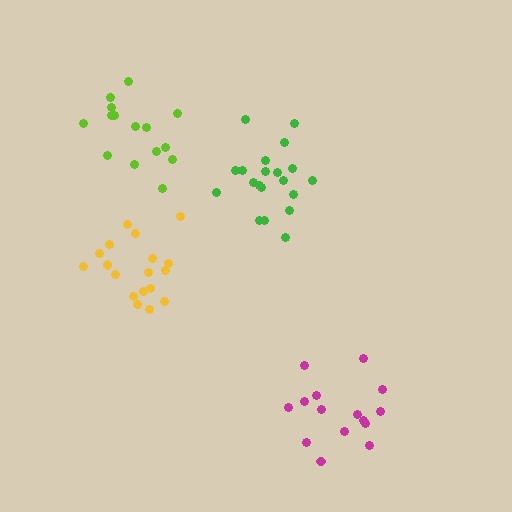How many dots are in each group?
Group 1: 18 dots, Group 2: 20 dots, Group 3: 15 dots, Group 4: 15 dots (68 total).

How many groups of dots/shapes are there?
There are 4 groups.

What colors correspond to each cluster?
The clusters are colored: yellow, green, lime, magenta.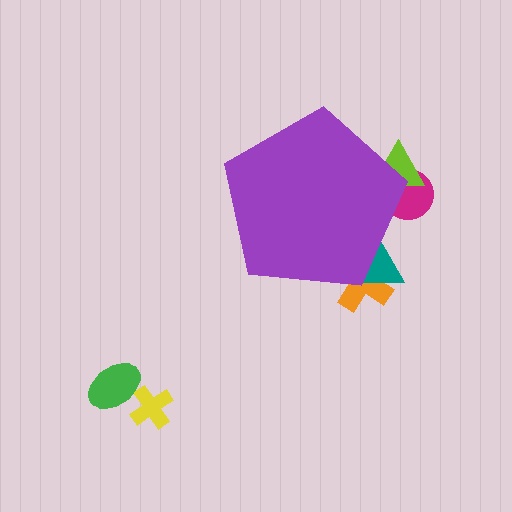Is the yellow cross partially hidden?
No, the yellow cross is fully visible.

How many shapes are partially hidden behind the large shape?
4 shapes are partially hidden.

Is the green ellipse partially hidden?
No, the green ellipse is fully visible.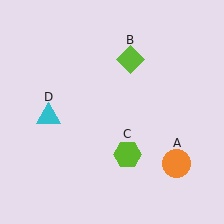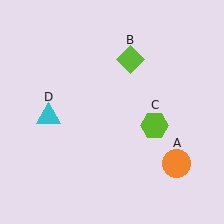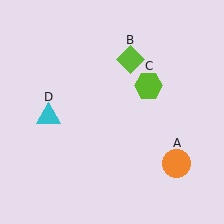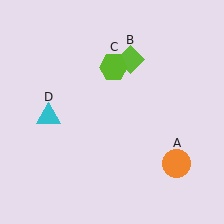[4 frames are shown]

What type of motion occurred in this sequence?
The lime hexagon (object C) rotated counterclockwise around the center of the scene.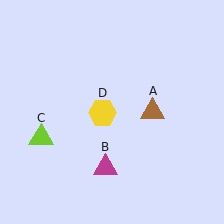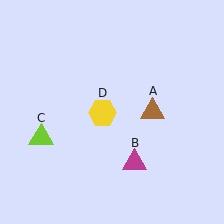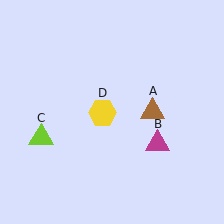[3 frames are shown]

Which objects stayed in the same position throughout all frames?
Brown triangle (object A) and lime triangle (object C) and yellow hexagon (object D) remained stationary.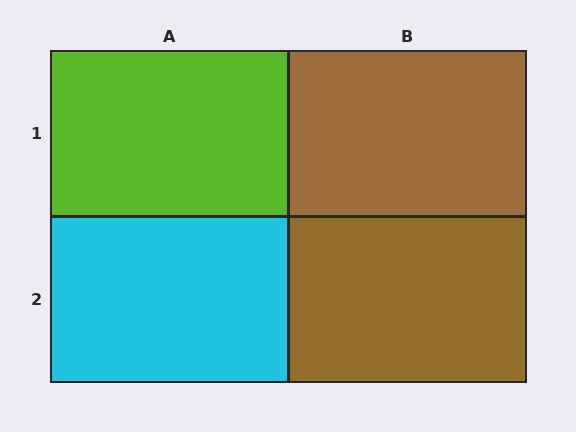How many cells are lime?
1 cell is lime.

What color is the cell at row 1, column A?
Lime.